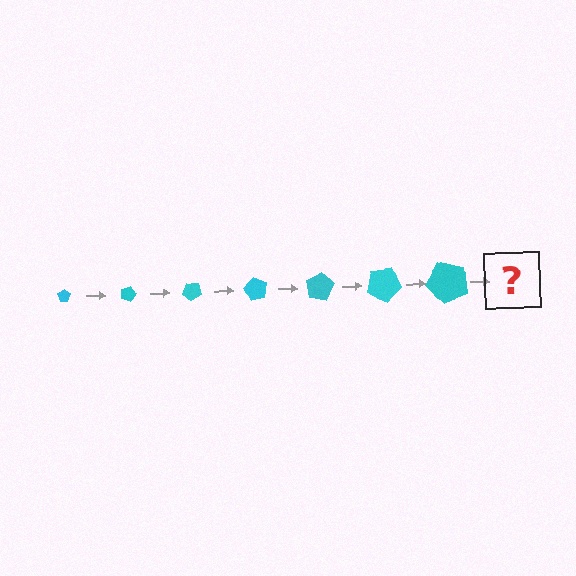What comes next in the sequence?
The next element should be a pentagon, larger than the previous one and rotated 140 degrees from the start.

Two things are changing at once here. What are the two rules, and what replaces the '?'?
The two rules are that the pentagon grows larger each step and it rotates 20 degrees each step. The '?' should be a pentagon, larger than the previous one and rotated 140 degrees from the start.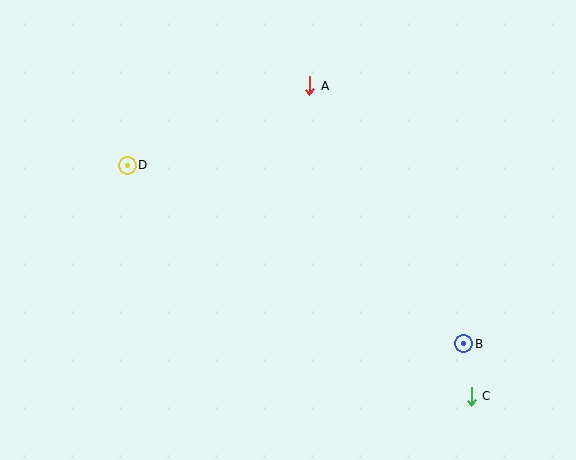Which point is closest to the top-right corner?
Point A is closest to the top-right corner.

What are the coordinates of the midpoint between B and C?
The midpoint between B and C is at (467, 370).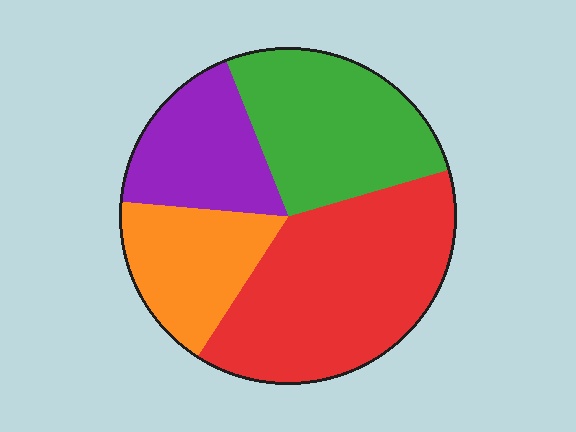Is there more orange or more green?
Green.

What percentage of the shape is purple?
Purple takes up about one sixth (1/6) of the shape.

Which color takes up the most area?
Red, at roughly 40%.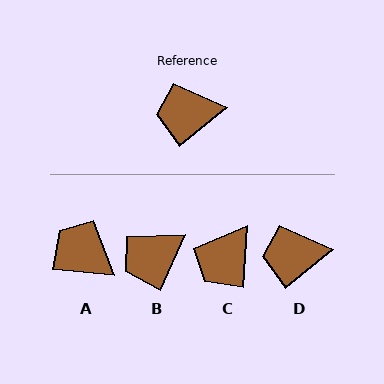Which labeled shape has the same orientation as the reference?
D.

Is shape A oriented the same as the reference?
No, it is off by about 45 degrees.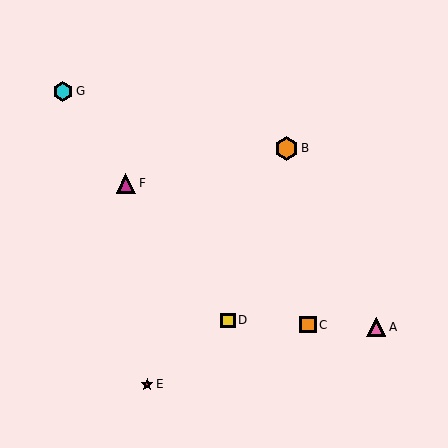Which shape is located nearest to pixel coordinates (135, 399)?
The red star (labeled E) at (147, 384) is nearest to that location.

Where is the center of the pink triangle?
The center of the pink triangle is at (376, 327).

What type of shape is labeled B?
Shape B is an orange hexagon.